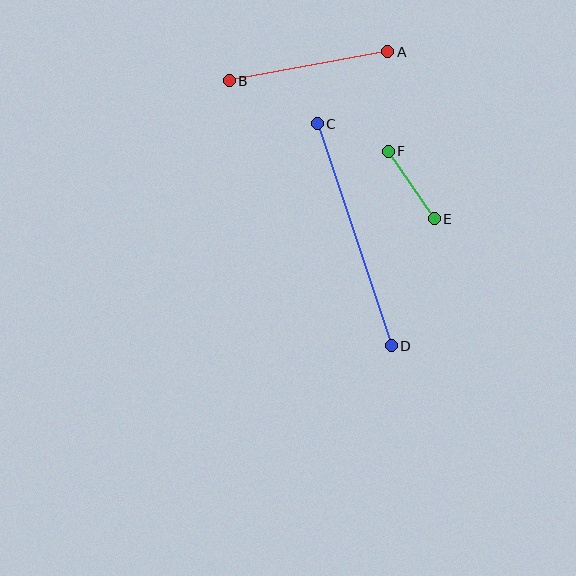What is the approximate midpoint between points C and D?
The midpoint is at approximately (354, 235) pixels.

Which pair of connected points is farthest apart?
Points C and D are farthest apart.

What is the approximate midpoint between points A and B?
The midpoint is at approximately (309, 66) pixels.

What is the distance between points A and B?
The distance is approximately 161 pixels.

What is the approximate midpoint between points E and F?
The midpoint is at approximately (411, 185) pixels.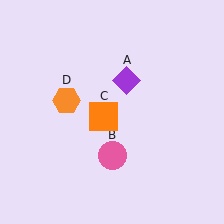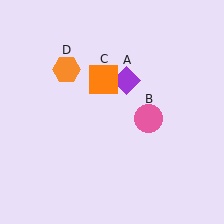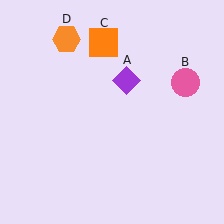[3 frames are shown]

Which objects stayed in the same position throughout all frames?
Purple diamond (object A) remained stationary.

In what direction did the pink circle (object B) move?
The pink circle (object B) moved up and to the right.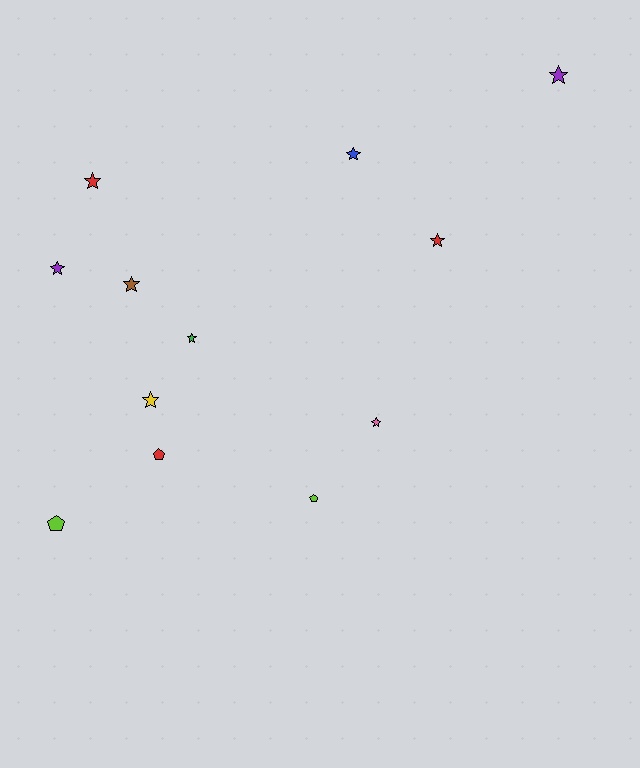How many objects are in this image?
There are 12 objects.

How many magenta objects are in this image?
There are no magenta objects.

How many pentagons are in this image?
There are 3 pentagons.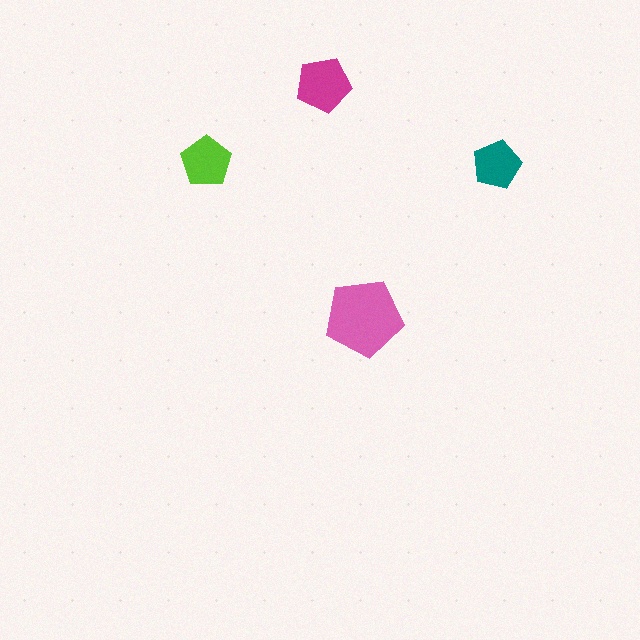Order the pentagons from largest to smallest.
the pink one, the magenta one, the lime one, the teal one.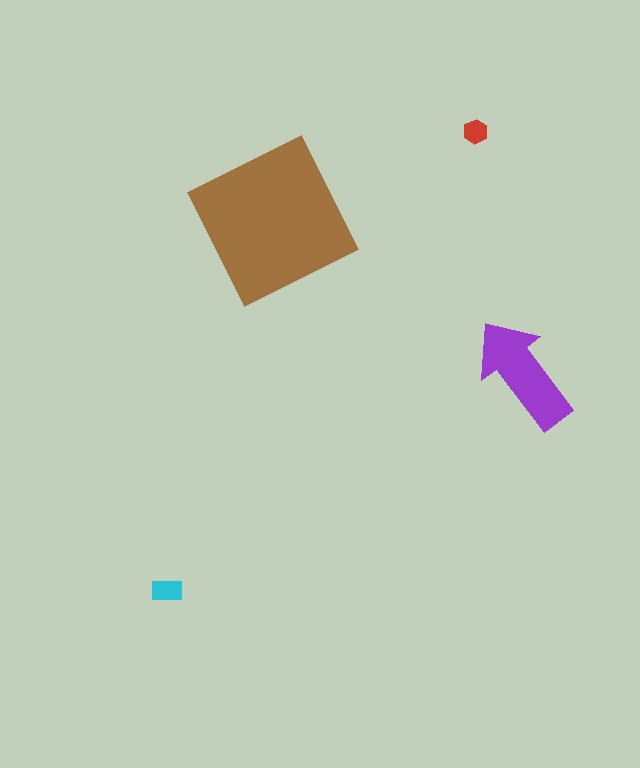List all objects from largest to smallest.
The brown square, the purple arrow, the cyan rectangle, the red hexagon.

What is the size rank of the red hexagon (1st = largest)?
4th.